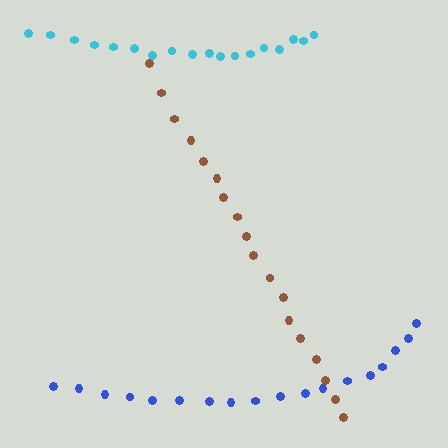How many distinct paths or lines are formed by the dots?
There are 3 distinct paths.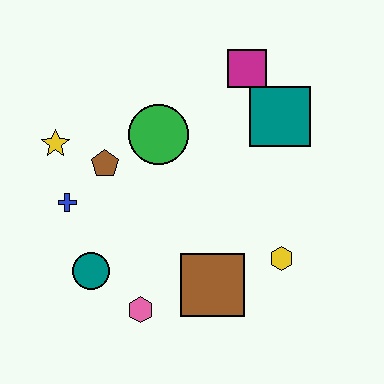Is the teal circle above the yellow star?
No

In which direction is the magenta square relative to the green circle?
The magenta square is to the right of the green circle.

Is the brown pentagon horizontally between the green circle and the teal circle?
Yes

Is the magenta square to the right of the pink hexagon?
Yes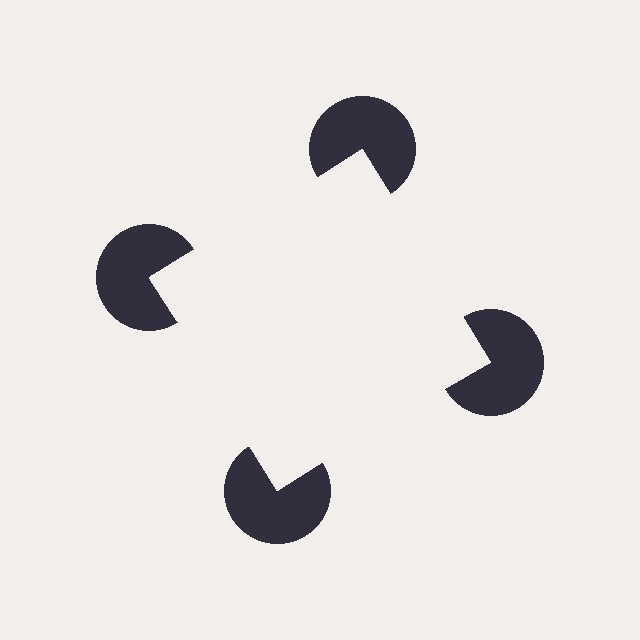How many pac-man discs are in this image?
There are 4 — one at each vertex of the illusory square.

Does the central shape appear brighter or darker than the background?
It typically appears slightly brighter than the background, even though no actual brightness change is drawn.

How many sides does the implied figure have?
4 sides.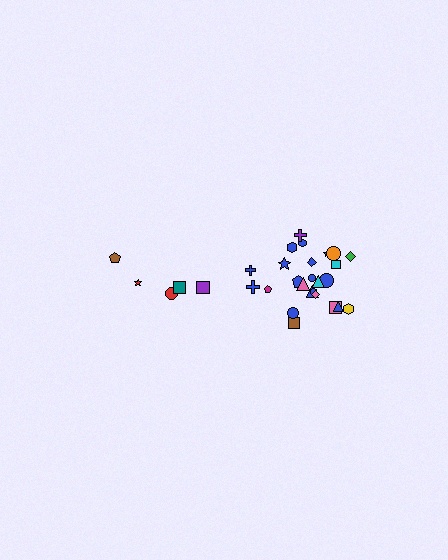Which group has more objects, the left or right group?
The right group.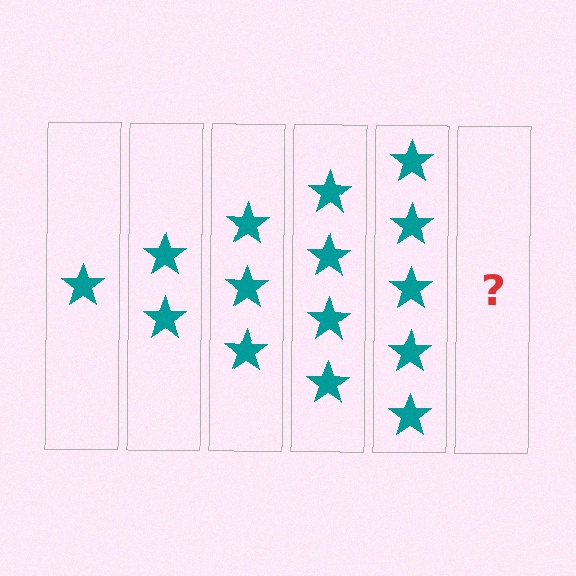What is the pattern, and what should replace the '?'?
The pattern is that each step adds one more star. The '?' should be 6 stars.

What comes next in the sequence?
The next element should be 6 stars.